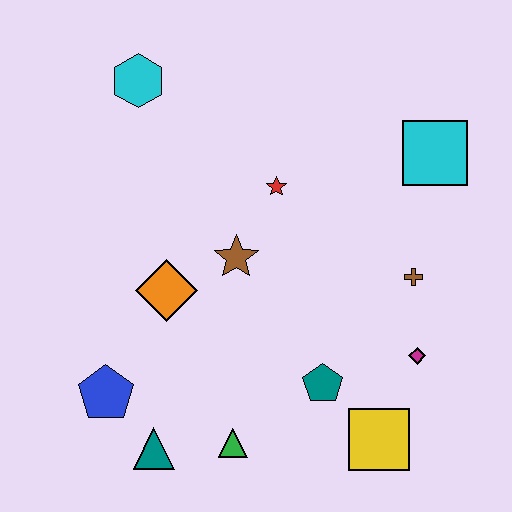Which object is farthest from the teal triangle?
The cyan square is farthest from the teal triangle.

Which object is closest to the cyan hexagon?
The red star is closest to the cyan hexagon.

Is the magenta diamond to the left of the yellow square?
No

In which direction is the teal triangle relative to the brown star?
The teal triangle is below the brown star.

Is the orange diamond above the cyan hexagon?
No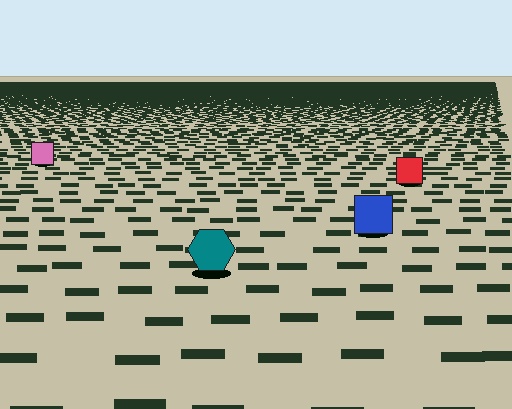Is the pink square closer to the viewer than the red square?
No. The red square is closer — you can tell from the texture gradient: the ground texture is coarser near it.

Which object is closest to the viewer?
The teal hexagon is closest. The texture marks near it are larger and more spread out.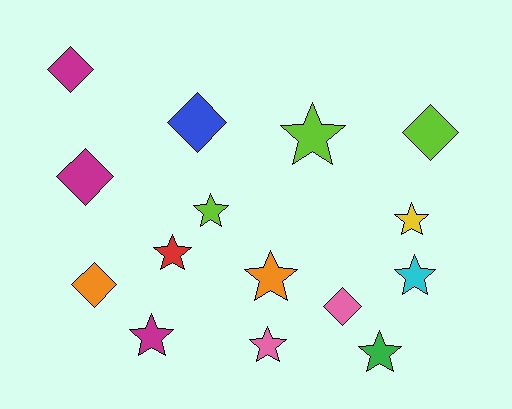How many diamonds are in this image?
There are 6 diamonds.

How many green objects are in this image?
There is 1 green object.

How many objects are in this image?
There are 15 objects.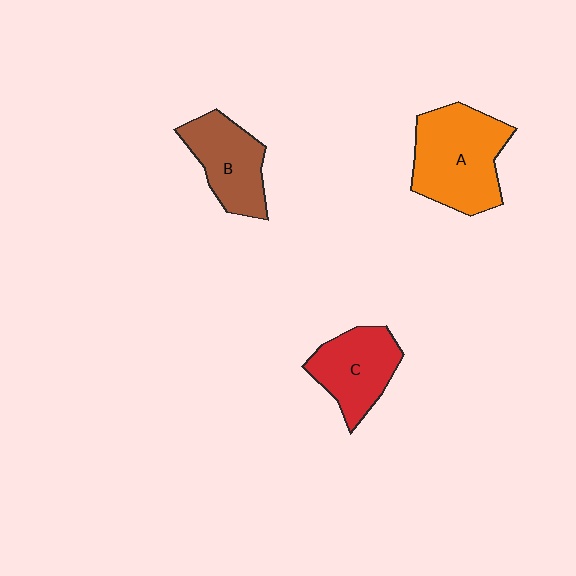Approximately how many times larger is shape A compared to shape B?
Approximately 1.4 times.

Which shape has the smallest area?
Shape B (brown).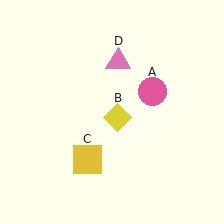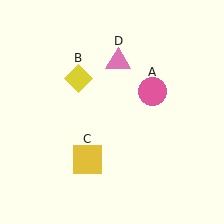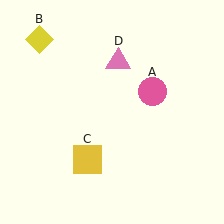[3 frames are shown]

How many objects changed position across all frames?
1 object changed position: yellow diamond (object B).